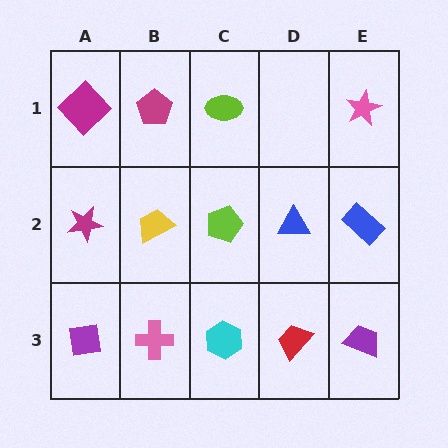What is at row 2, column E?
A blue rectangle.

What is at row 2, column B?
A yellow trapezoid.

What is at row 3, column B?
A pink cross.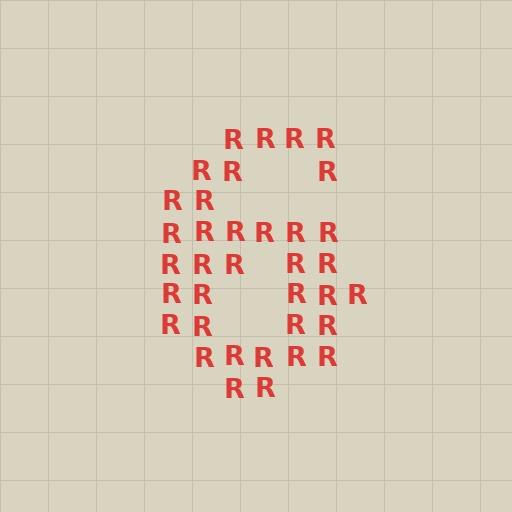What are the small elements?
The small elements are letter R's.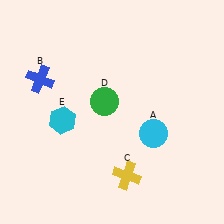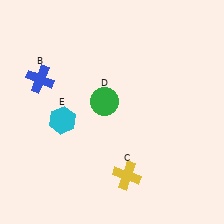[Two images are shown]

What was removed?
The cyan circle (A) was removed in Image 2.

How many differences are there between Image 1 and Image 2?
There is 1 difference between the two images.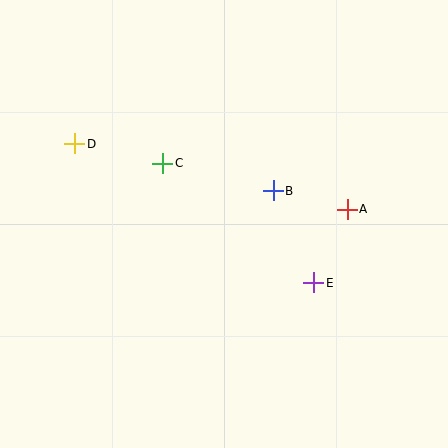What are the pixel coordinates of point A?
Point A is at (347, 209).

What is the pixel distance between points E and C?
The distance between E and C is 193 pixels.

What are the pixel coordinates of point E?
Point E is at (314, 283).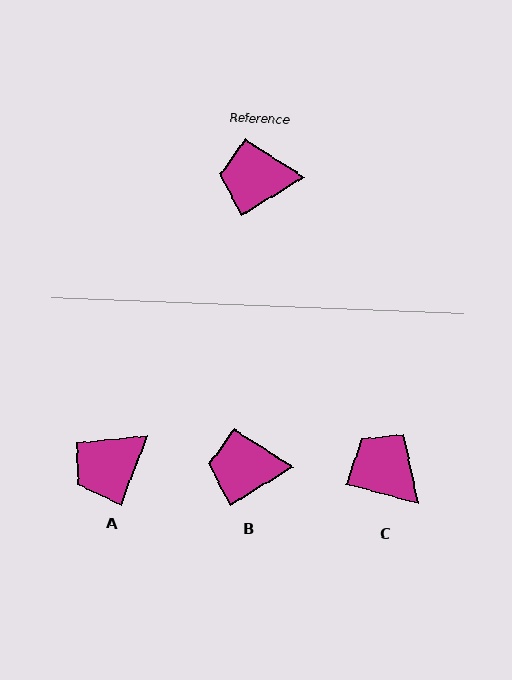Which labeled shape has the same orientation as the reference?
B.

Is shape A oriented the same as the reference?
No, it is off by about 38 degrees.